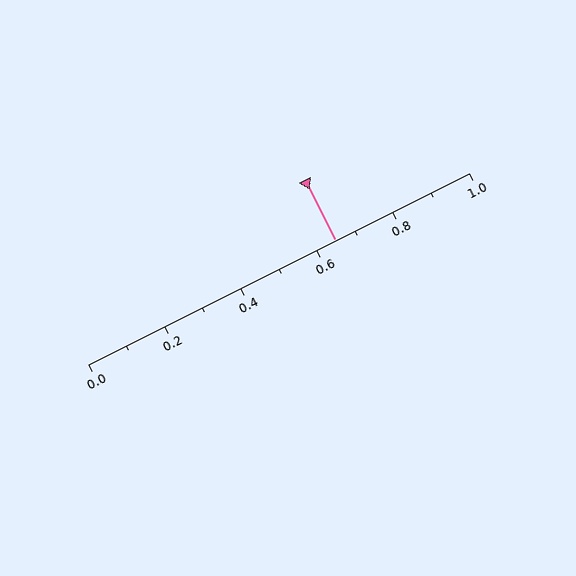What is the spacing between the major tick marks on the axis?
The major ticks are spaced 0.2 apart.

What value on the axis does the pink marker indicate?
The marker indicates approximately 0.65.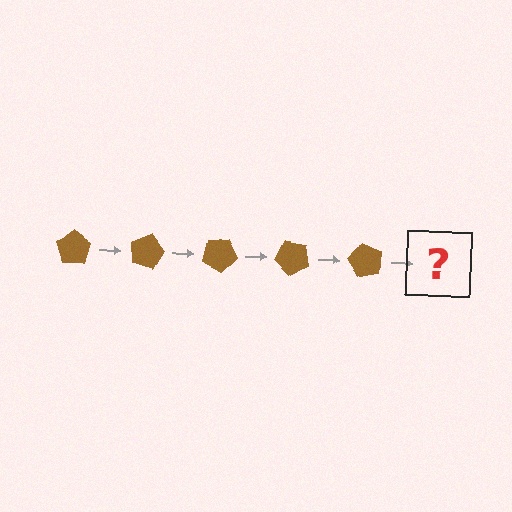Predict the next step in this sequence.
The next step is a brown pentagon rotated 75 degrees.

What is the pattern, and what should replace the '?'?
The pattern is that the pentagon rotates 15 degrees each step. The '?' should be a brown pentagon rotated 75 degrees.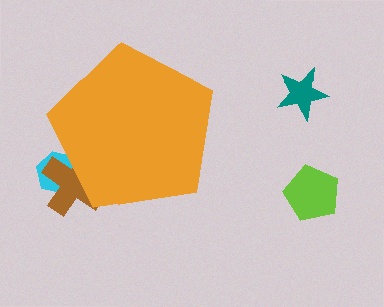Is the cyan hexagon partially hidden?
Yes, the cyan hexagon is partially hidden behind the orange pentagon.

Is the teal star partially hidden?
No, the teal star is fully visible.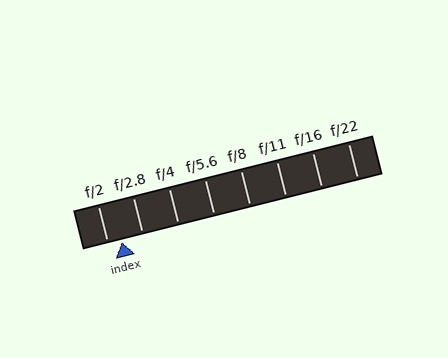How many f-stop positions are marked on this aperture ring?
There are 8 f-stop positions marked.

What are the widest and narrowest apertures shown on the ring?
The widest aperture shown is f/2 and the narrowest is f/22.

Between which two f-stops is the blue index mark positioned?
The index mark is between f/2 and f/2.8.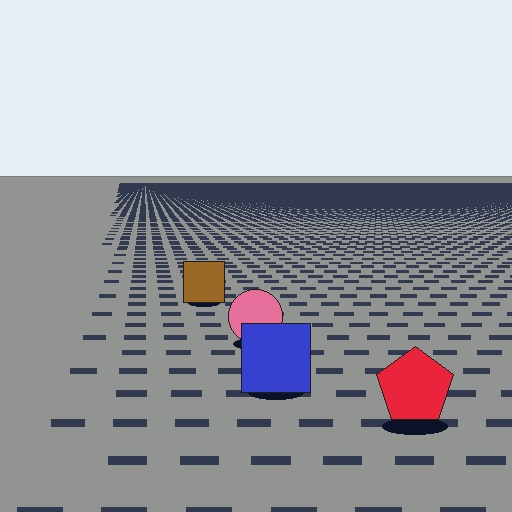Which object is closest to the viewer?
The red pentagon is closest. The texture marks near it are larger and more spread out.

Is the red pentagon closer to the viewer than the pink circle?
Yes. The red pentagon is closer — you can tell from the texture gradient: the ground texture is coarser near it.